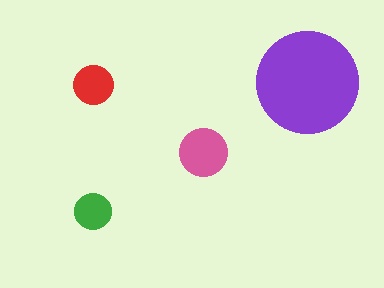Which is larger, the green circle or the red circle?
The red one.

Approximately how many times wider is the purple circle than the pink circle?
About 2 times wider.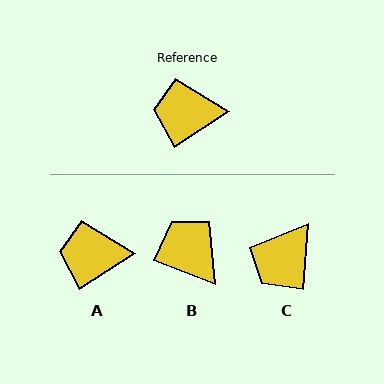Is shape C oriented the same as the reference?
No, it is off by about 53 degrees.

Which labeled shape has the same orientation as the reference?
A.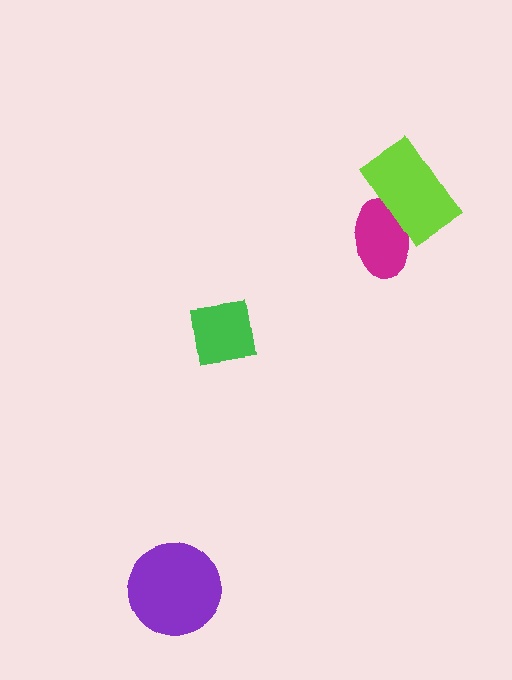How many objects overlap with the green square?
0 objects overlap with the green square.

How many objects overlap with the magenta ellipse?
1 object overlaps with the magenta ellipse.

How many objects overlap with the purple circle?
0 objects overlap with the purple circle.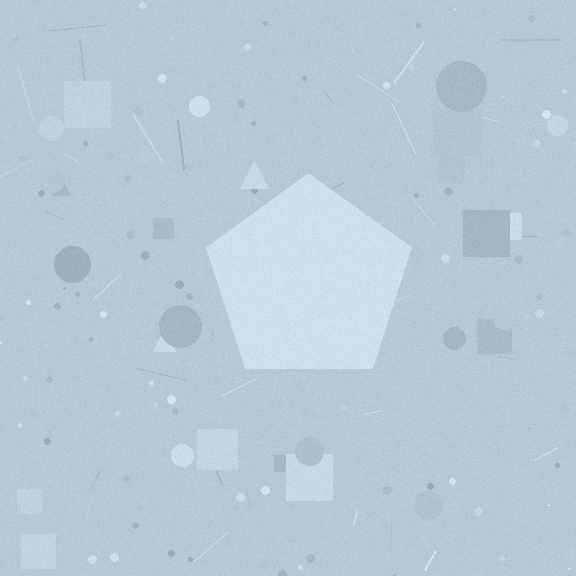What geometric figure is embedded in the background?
A pentagon is embedded in the background.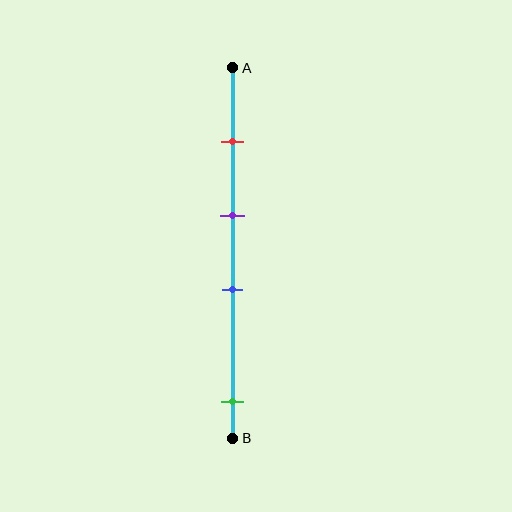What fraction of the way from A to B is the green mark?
The green mark is approximately 90% (0.9) of the way from A to B.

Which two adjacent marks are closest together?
The purple and blue marks are the closest adjacent pair.